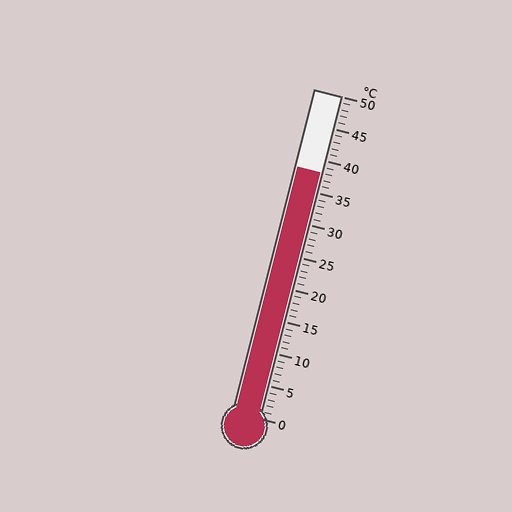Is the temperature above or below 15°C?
The temperature is above 15°C.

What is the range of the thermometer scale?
The thermometer scale ranges from 0°C to 50°C.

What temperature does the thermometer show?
The thermometer shows approximately 38°C.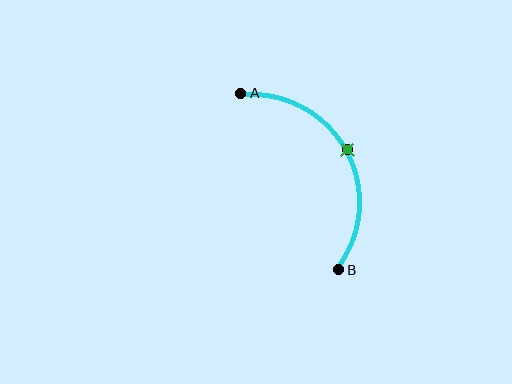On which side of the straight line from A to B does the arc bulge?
The arc bulges to the right of the straight line connecting A and B.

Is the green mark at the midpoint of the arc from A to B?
Yes. The green mark lies on the arc at equal arc-length from both A and B — it is the arc midpoint.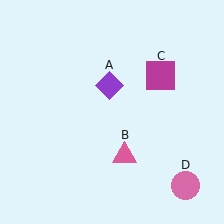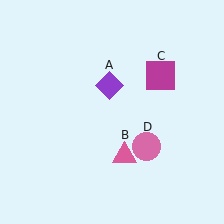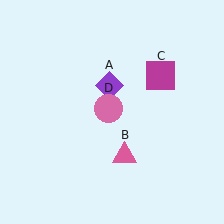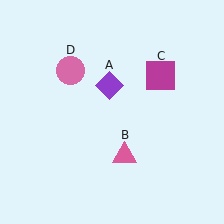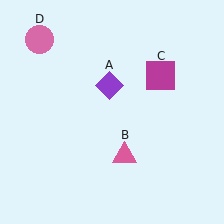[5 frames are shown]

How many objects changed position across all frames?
1 object changed position: pink circle (object D).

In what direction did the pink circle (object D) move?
The pink circle (object D) moved up and to the left.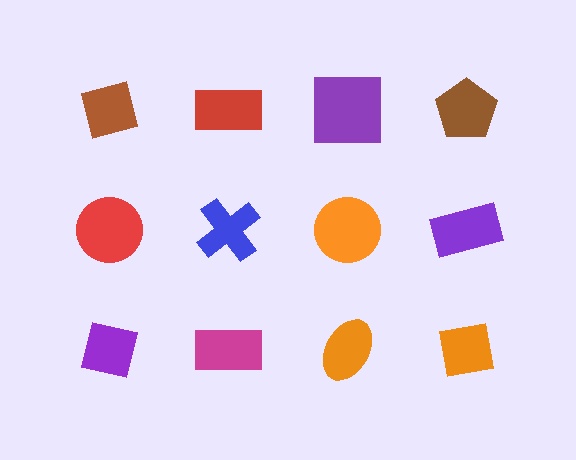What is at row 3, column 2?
A magenta rectangle.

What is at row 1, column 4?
A brown pentagon.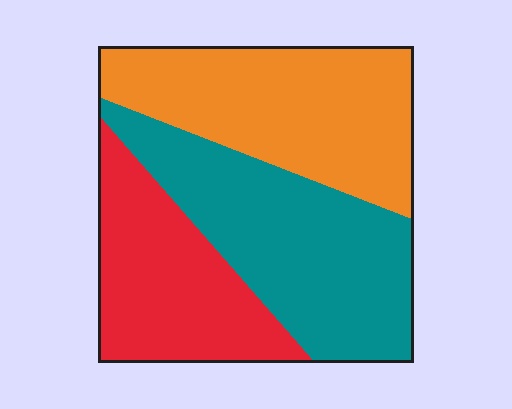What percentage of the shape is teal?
Teal covers 38% of the shape.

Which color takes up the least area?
Red, at roughly 25%.